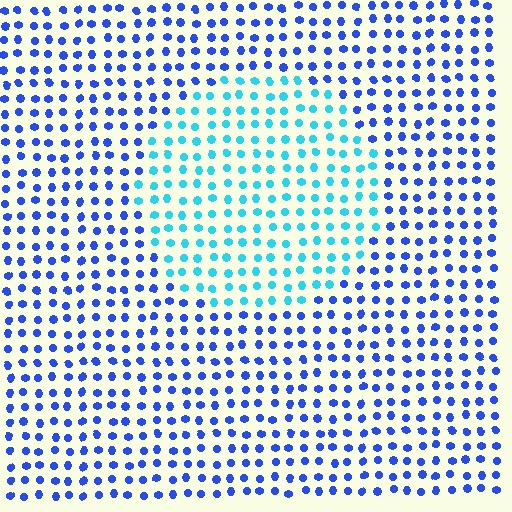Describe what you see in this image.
The image is filled with small blue elements in a uniform arrangement. A circle-shaped region is visible where the elements are tinted to a slightly different hue, forming a subtle color boundary.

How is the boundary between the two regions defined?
The boundary is defined purely by a slight shift in hue (about 44 degrees). Spacing, size, and orientation are identical on both sides.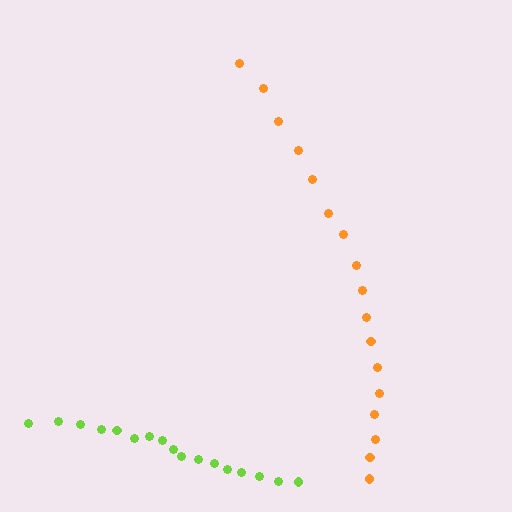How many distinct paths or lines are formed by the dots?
There are 2 distinct paths.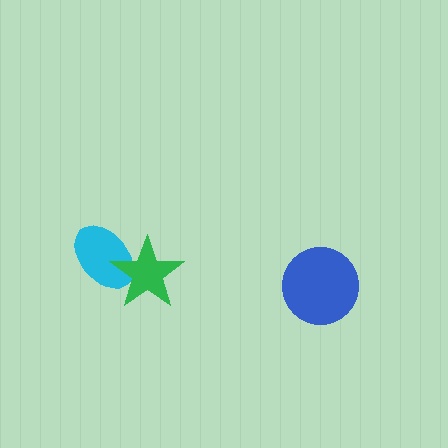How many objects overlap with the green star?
1 object overlaps with the green star.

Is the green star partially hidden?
No, no other shape covers it.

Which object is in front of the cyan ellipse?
The green star is in front of the cyan ellipse.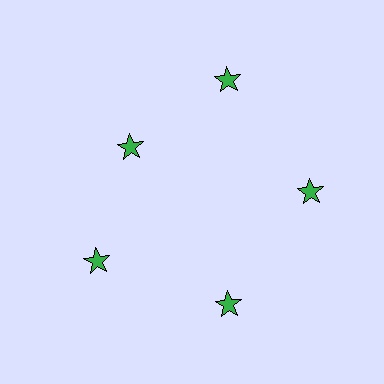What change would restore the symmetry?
The symmetry would be restored by moving it outward, back onto the ring so that all 5 stars sit at equal angles and equal distance from the center.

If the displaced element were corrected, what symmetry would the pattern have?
It would have 5-fold rotational symmetry — the pattern would map onto itself every 72 degrees.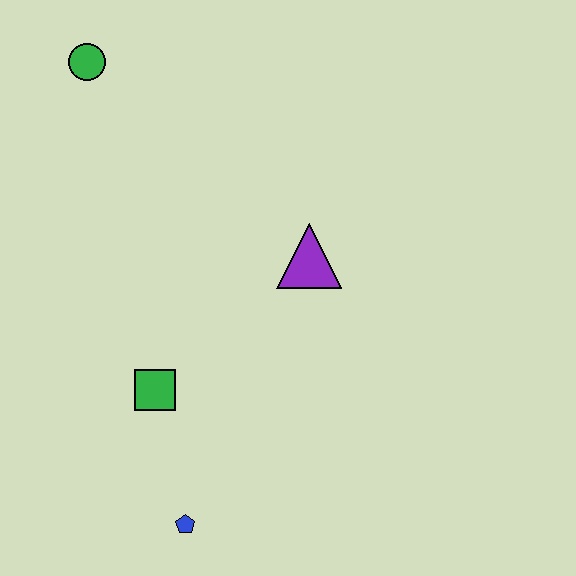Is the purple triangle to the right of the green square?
Yes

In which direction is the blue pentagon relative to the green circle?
The blue pentagon is below the green circle.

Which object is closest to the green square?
The blue pentagon is closest to the green square.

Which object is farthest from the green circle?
The blue pentagon is farthest from the green circle.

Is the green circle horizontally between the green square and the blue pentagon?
No